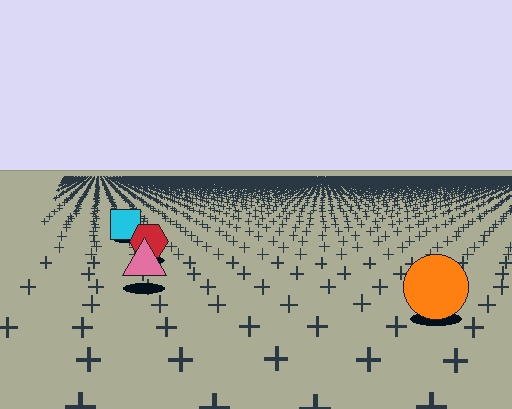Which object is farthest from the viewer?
The cyan square is farthest from the viewer. It appears smaller and the ground texture around it is denser.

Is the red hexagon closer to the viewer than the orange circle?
No. The orange circle is closer — you can tell from the texture gradient: the ground texture is coarser near it.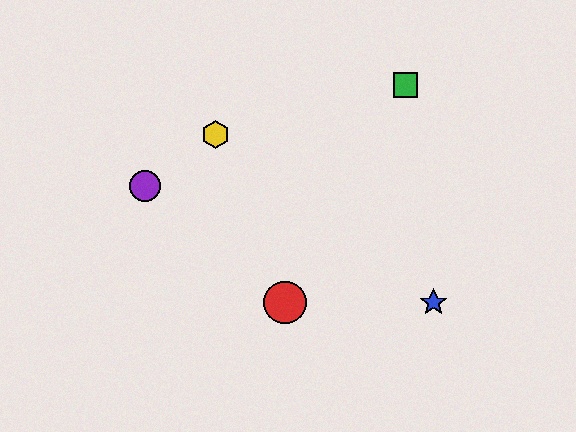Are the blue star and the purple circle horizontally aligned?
No, the blue star is at y≈302 and the purple circle is at y≈186.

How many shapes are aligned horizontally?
2 shapes (the red circle, the blue star) are aligned horizontally.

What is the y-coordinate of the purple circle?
The purple circle is at y≈186.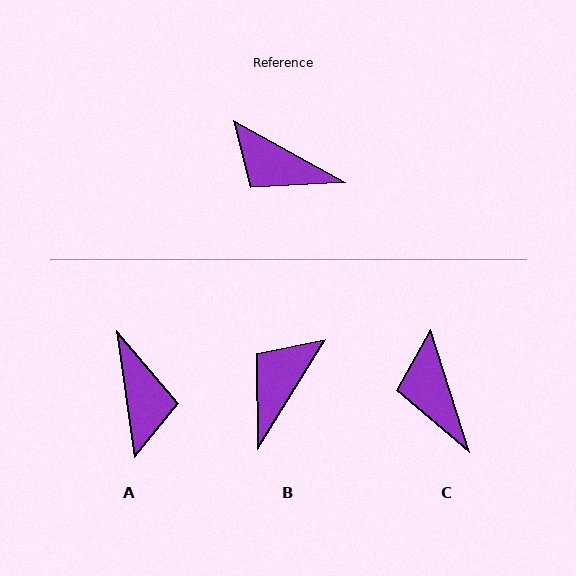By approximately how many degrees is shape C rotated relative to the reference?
Approximately 44 degrees clockwise.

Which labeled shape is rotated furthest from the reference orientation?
A, about 127 degrees away.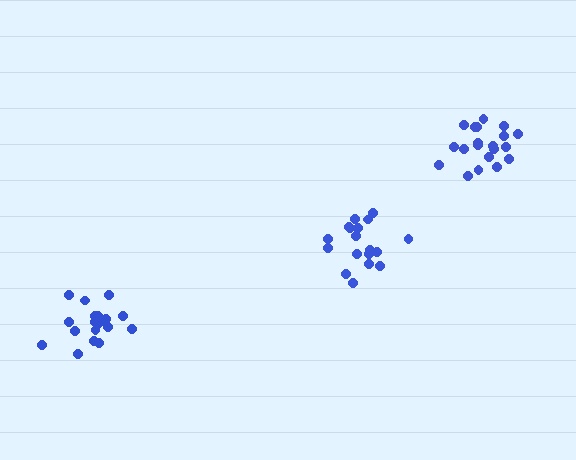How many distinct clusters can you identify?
There are 3 distinct clusters.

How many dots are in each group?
Group 1: 19 dots, Group 2: 20 dots, Group 3: 18 dots (57 total).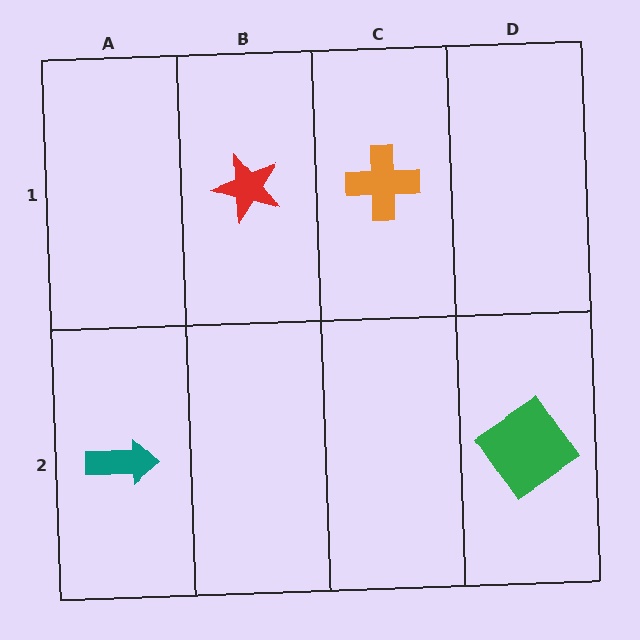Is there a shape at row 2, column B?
No, that cell is empty.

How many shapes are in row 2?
2 shapes.